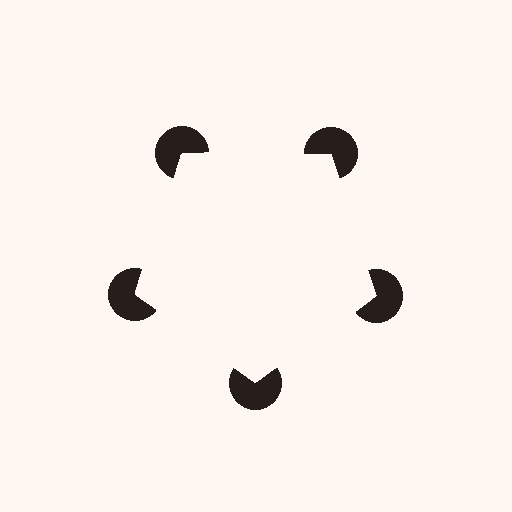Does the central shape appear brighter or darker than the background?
It typically appears slightly brighter than the background, even though no actual brightness change is drawn.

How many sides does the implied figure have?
5 sides.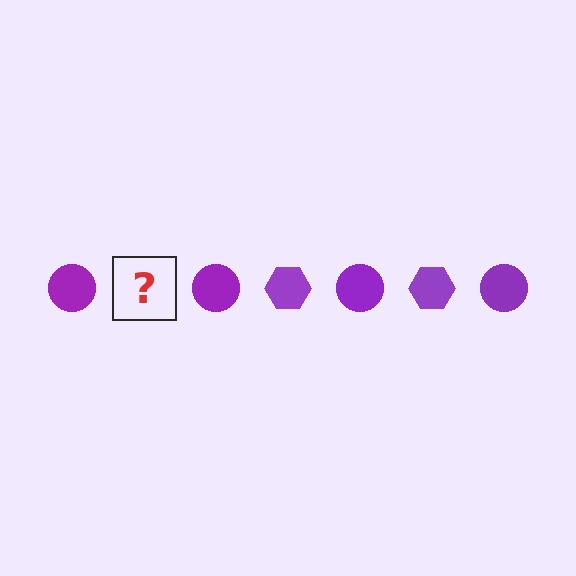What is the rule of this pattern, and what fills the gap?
The rule is that the pattern cycles through circle, hexagon shapes in purple. The gap should be filled with a purple hexagon.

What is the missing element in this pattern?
The missing element is a purple hexagon.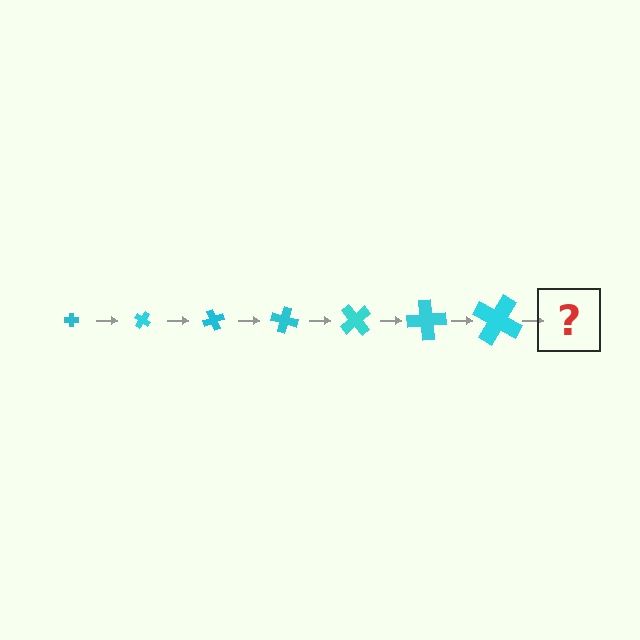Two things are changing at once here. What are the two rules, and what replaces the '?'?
The two rules are that the cross grows larger each step and it rotates 35 degrees each step. The '?' should be a cross, larger than the previous one and rotated 245 degrees from the start.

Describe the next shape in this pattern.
It should be a cross, larger than the previous one and rotated 245 degrees from the start.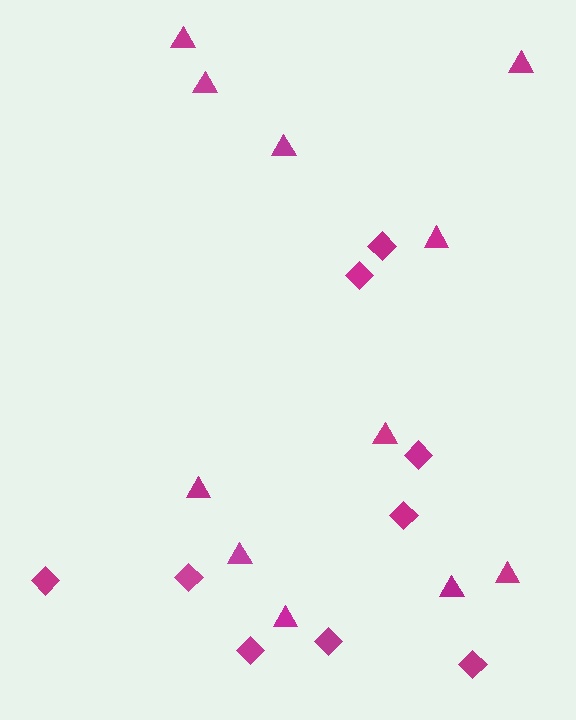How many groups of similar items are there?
There are 2 groups: one group of triangles (11) and one group of diamonds (9).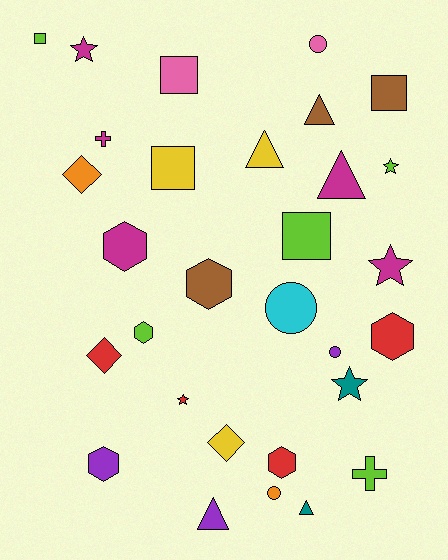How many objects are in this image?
There are 30 objects.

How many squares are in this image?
There are 5 squares.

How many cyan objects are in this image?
There is 1 cyan object.